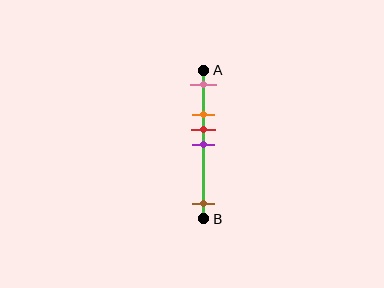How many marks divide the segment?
There are 5 marks dividing the segment.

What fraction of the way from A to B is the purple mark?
The purple mark is approximately 50% (0.5) of the way from A to B.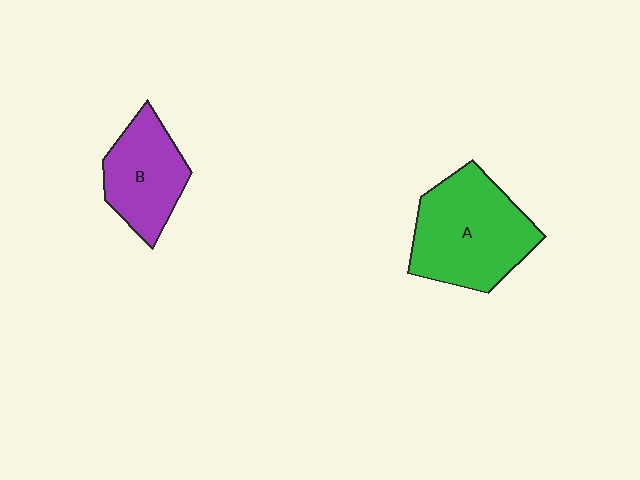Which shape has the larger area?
Shape A (green).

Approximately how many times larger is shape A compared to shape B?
Approximately 1.5 times.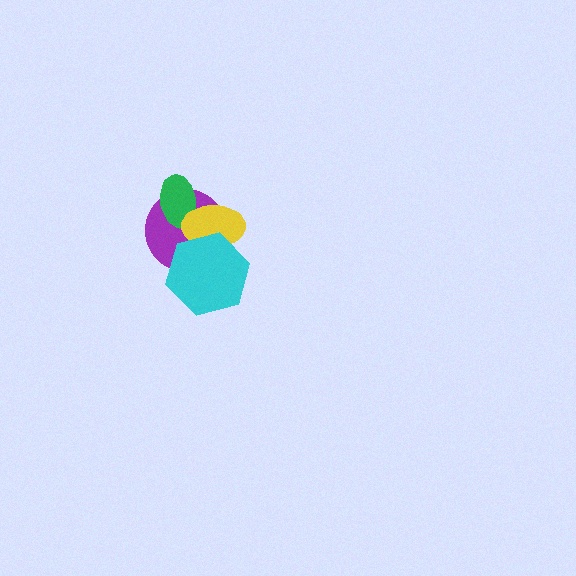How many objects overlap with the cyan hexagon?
2 objects overlap with the cyan hexagon.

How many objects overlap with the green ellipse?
2 objects overlap with the green ellipse.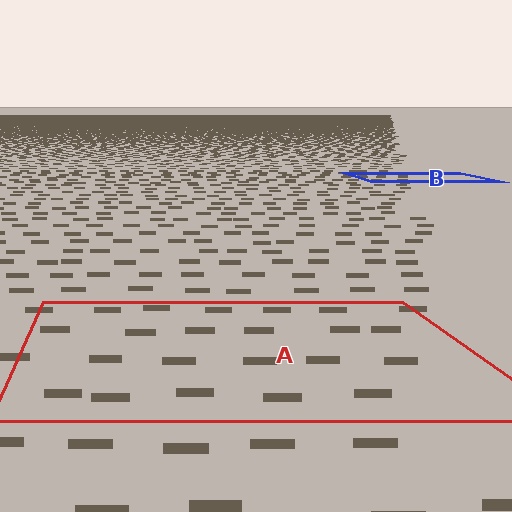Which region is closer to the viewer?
Region A is closer. The texture elements there are larger and more spread out.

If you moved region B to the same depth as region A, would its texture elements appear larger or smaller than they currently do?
They would appear larger. At a closer depth, the same texture elements are projected at a bigger on-screen size.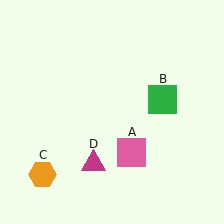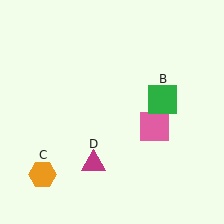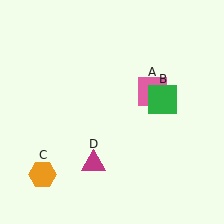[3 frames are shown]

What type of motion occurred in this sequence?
The pink square (object A) rotated counterclockwise around the center of the scene.